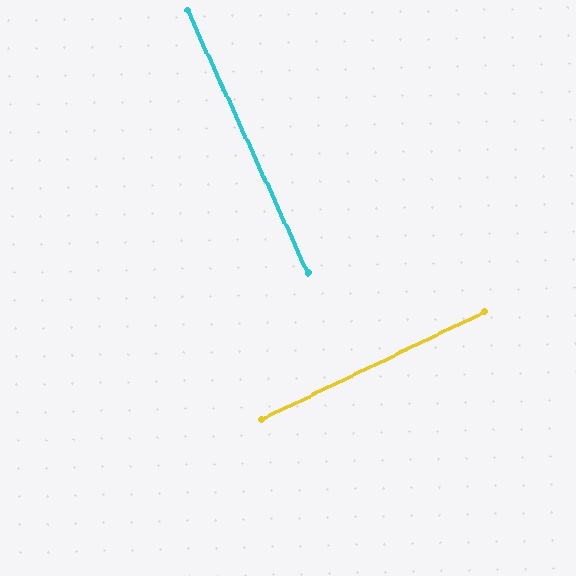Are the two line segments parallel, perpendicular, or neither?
Perpendicular — they meet at approximately 89°.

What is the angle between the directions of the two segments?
Approximately 89 degrees.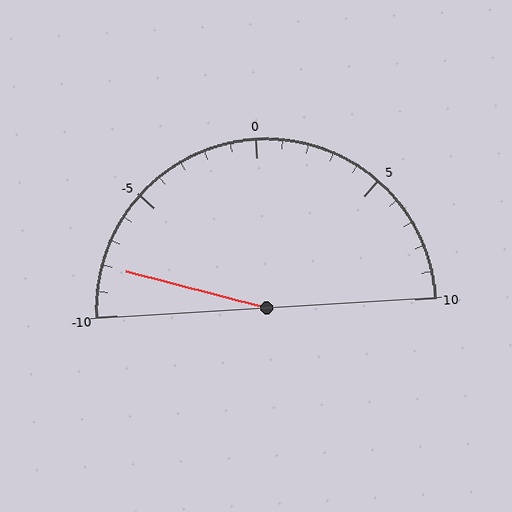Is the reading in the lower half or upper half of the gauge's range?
The reading is in the lower half of the range (-10 to 10).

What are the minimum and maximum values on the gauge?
The gauge ranges from -10 to 10.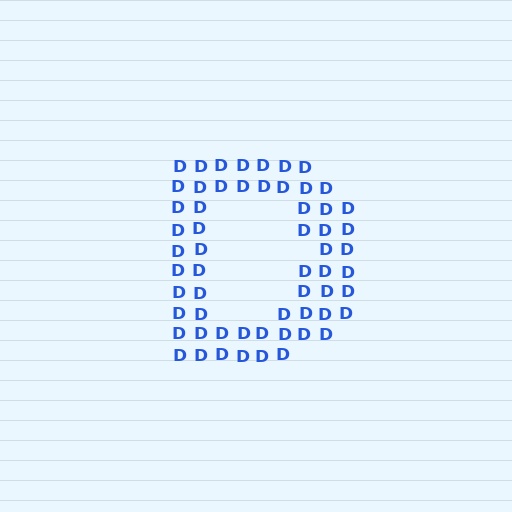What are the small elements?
The small elements are letter D's.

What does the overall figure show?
The overall figure shows the letter D.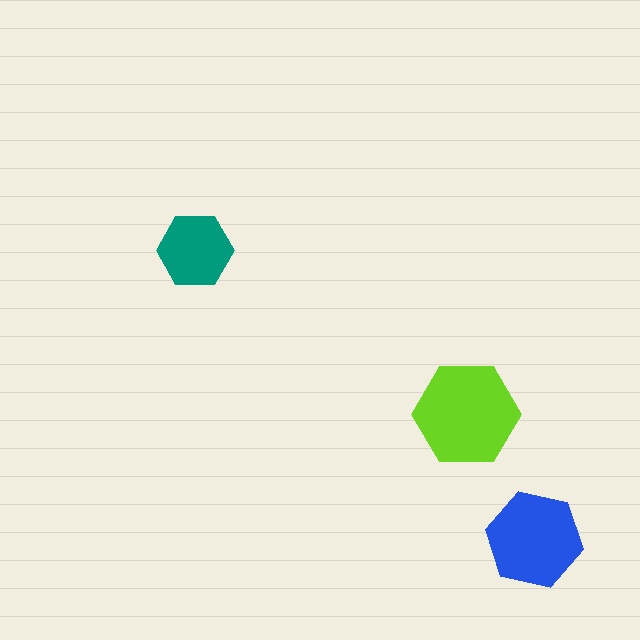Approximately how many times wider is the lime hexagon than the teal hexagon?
About 1.5 times wider.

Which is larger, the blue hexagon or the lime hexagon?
The lime one.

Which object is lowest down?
The blue hexagon is bottommost.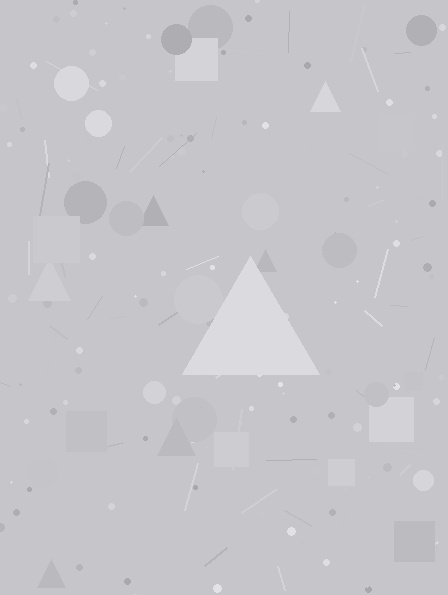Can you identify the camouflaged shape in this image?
The camouflaged shape is a triangle.